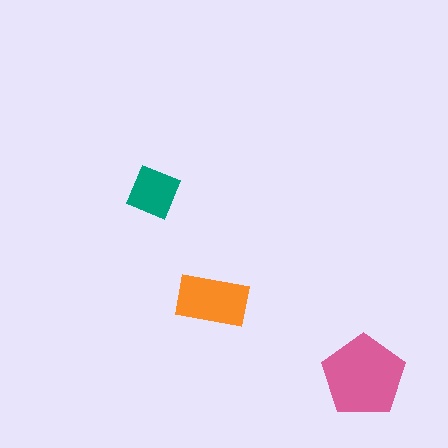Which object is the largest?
The pink pentagon.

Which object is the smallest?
The teal square.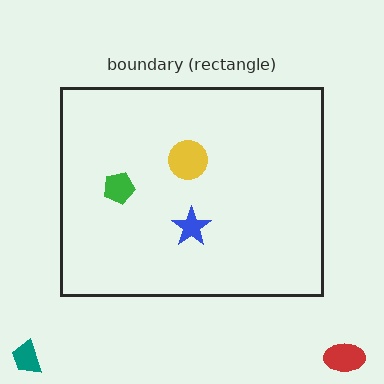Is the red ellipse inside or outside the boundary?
Outside.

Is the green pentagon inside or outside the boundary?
Inside.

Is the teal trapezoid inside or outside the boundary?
Outside.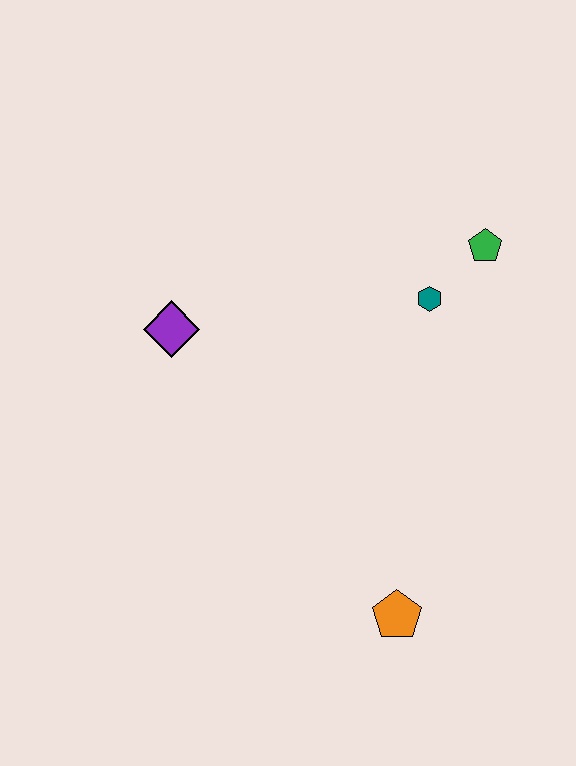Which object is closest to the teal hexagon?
The green pentagon is closest to the teal hexagon.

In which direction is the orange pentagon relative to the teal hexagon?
The orange pentagon is below the teal hexagon.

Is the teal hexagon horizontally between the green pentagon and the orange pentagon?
Yes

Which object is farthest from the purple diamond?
The orange pentagon is farthest from the purple diamond.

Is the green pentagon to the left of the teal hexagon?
No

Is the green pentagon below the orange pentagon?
No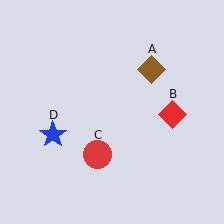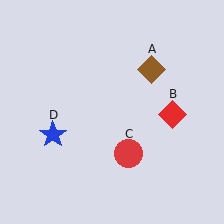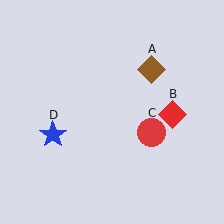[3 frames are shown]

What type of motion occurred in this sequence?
The red circle (object C) rotated counterclockwise around the center of the scene.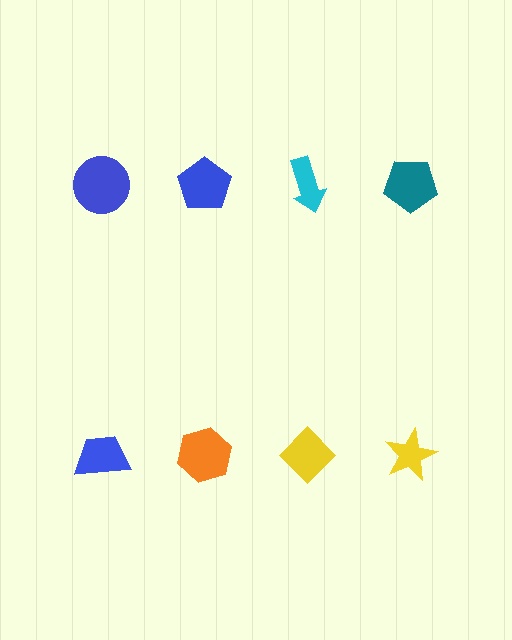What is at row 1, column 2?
A blue pentagon.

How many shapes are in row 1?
4 shapes.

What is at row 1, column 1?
A blue circle.